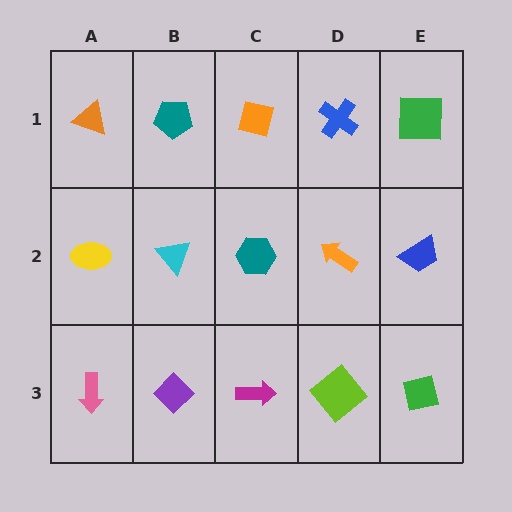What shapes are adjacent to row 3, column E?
A blue trapezoid (row 2, column E), a lime diamond (row 3, column D).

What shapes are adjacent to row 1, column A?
A yellow ellipse (row 2, column A), a teal pentagon (row 1, column B).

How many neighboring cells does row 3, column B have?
3.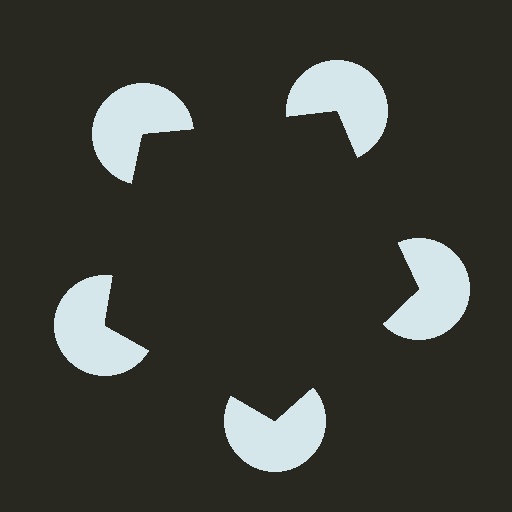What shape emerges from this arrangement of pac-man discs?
An illusory pentagon — its edges are inferred from the aligned wedge cuts in the pac-man discs, not physically drawn.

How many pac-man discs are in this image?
There are 5 — one at each vertex of the illusory pentagon.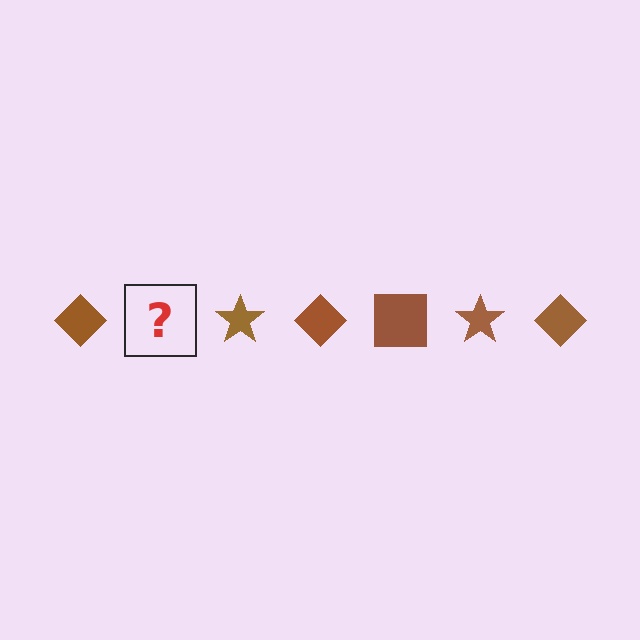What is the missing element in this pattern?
The missing element is a brown square.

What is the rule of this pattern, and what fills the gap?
The rule is that the pattern cycles through diamond, square, star shapes in brown. The gap should be filled with a brown square.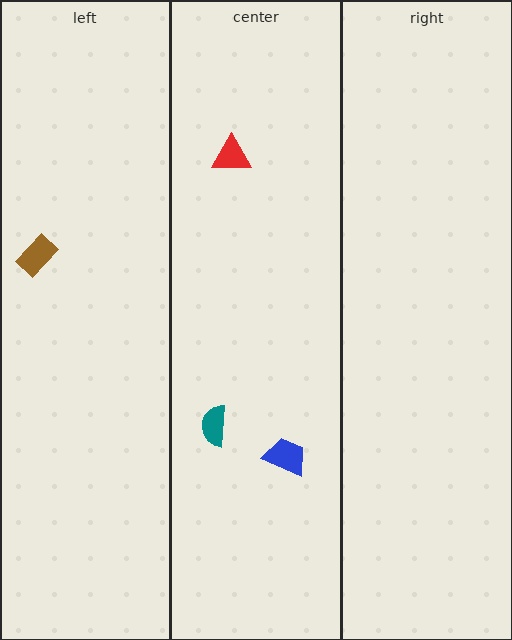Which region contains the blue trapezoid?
The center region.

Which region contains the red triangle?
The center region.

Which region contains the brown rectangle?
The left region.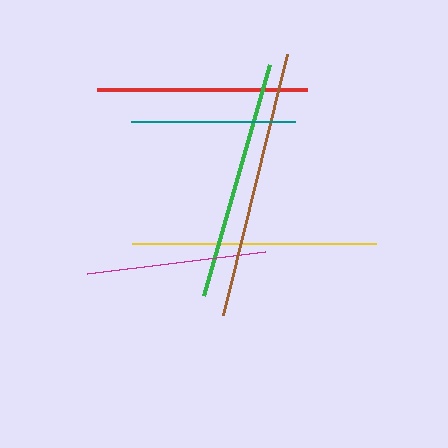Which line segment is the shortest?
The teal line is the shortest at approximately 164 pixels.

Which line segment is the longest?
The brown line is the longest at approximately 268 pixels.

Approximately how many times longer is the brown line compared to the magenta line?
The brown line is approximately 1.5 times the length of the magenta line.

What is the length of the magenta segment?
The magenta segment is approximately 180 pixels long.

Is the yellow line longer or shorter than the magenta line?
The yellow line is longer than the magenta line.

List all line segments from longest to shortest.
From longest to shortest: brown, yellow, green, red, magenta, teal.